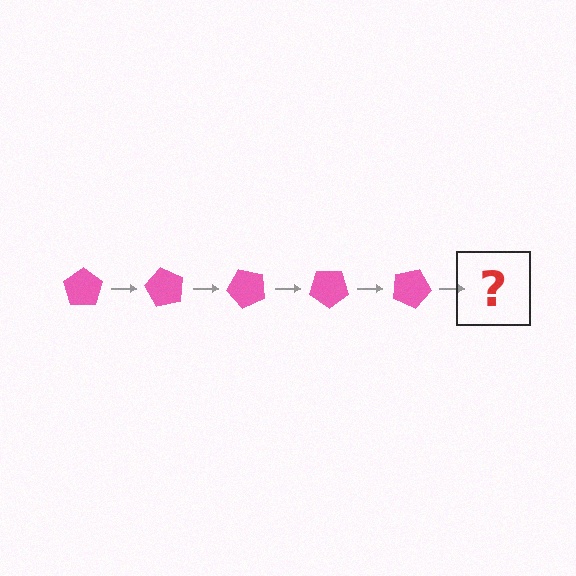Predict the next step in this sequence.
The next step is a pink pentagon rotated 300 degrees.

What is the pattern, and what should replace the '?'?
The pattern is that the pentagon rotates 60 degrees each step. The '?' should be a pink pentagon rotated 300 degrees.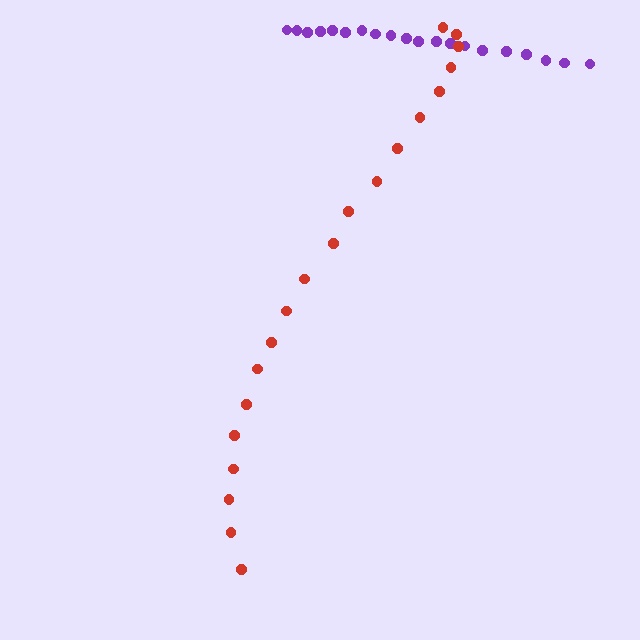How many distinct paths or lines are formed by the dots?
There are 2 distinct paths.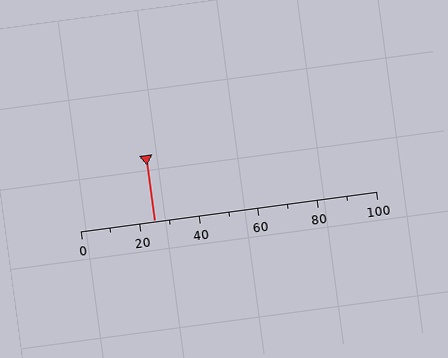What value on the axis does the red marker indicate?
The marker indicates approximately 25.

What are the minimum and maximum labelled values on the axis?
The axis runs from 0 to 100.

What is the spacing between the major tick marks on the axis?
The major ticks are spaced 20 apart.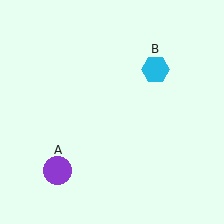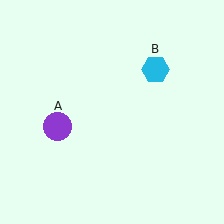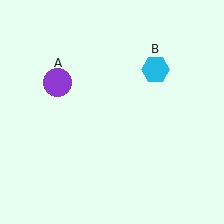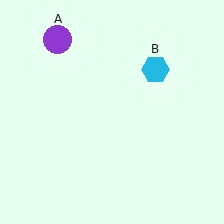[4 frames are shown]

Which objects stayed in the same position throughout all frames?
Cyan hexagon (object B) remained stationary.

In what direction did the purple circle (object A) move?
The purple circle (object A) moved up.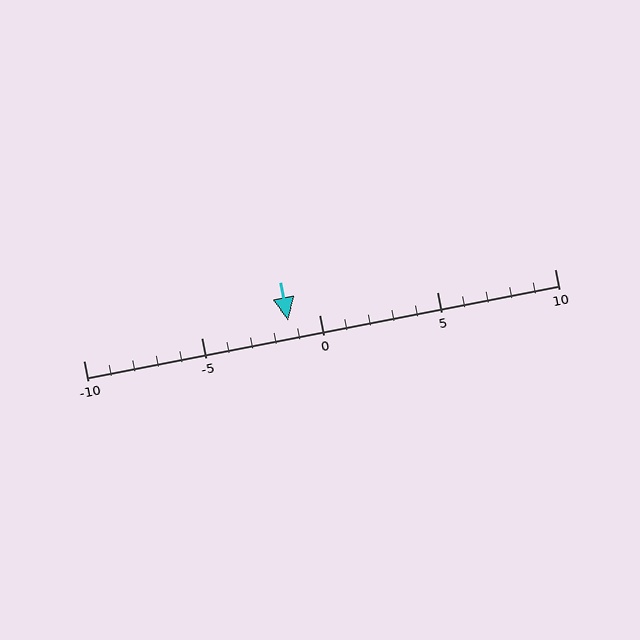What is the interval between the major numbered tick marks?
The major tick marks are spaced 5 units apart.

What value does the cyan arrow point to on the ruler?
The cyan arrow points to approximately -1.